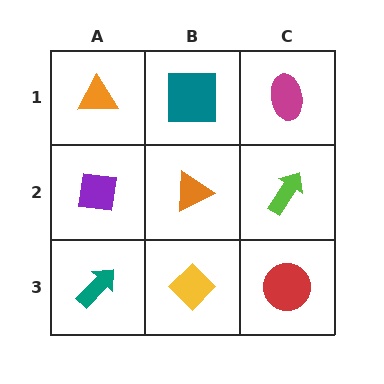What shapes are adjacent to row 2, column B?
A teal square (row 1, column B), a yellow diamond (row 3, column B), a purple square (row 2, column A), a lime arrow (row 2, column C).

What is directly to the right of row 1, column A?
A teal square.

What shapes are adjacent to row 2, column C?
A magenta ellipse (row 1, column C), a red circle (row 3, column C), an orange triangle (row 2, column B).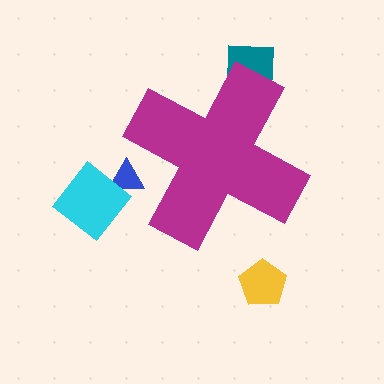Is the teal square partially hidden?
Yes, the teal square is partially hidden behind the magenta cross.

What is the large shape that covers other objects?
A magenta cross.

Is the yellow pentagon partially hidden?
No, the yellow pentagon is fully visible.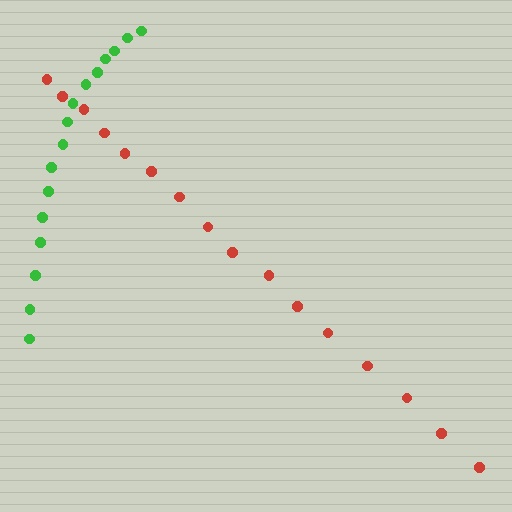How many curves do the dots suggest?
There are 2 distinct paths.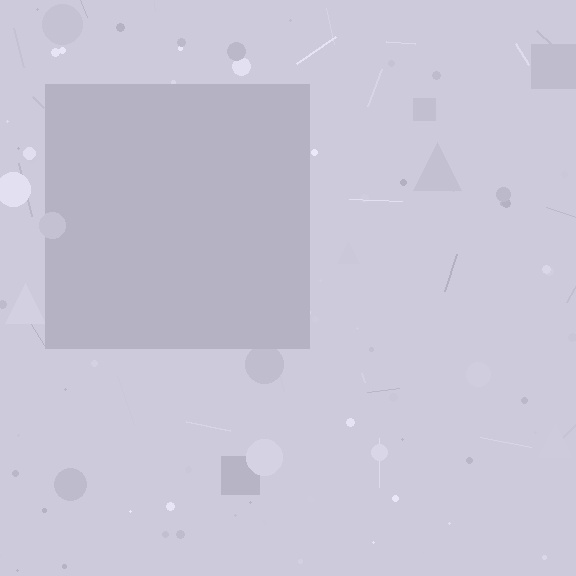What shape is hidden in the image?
A square is hidden in the image.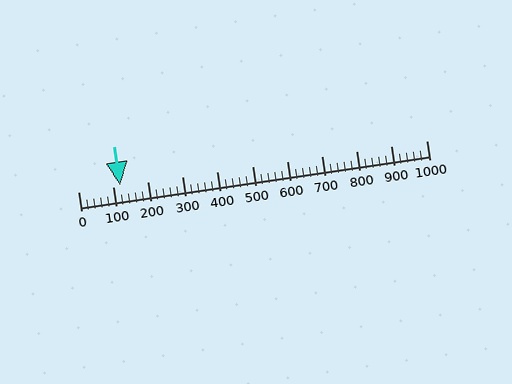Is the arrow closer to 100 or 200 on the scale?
The arrow is closer to 100.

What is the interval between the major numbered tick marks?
The major tick marks are spaced 100 units apart.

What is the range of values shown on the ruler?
The ruler shows values from 0 to 1000.